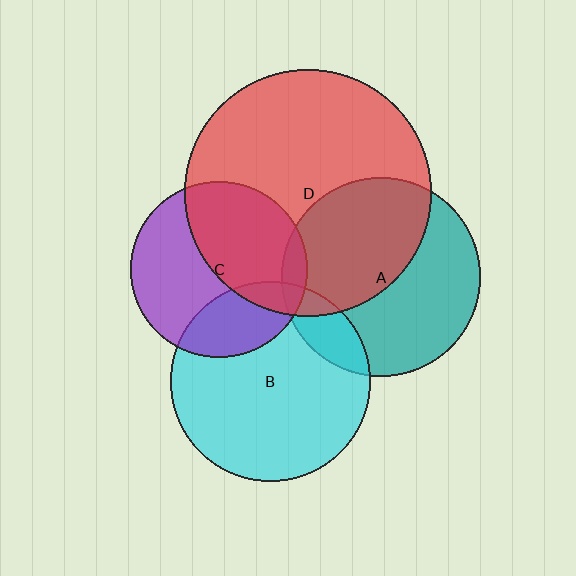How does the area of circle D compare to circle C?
Approximately 2.0 times.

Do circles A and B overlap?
Yes.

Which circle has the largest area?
Circle D (red).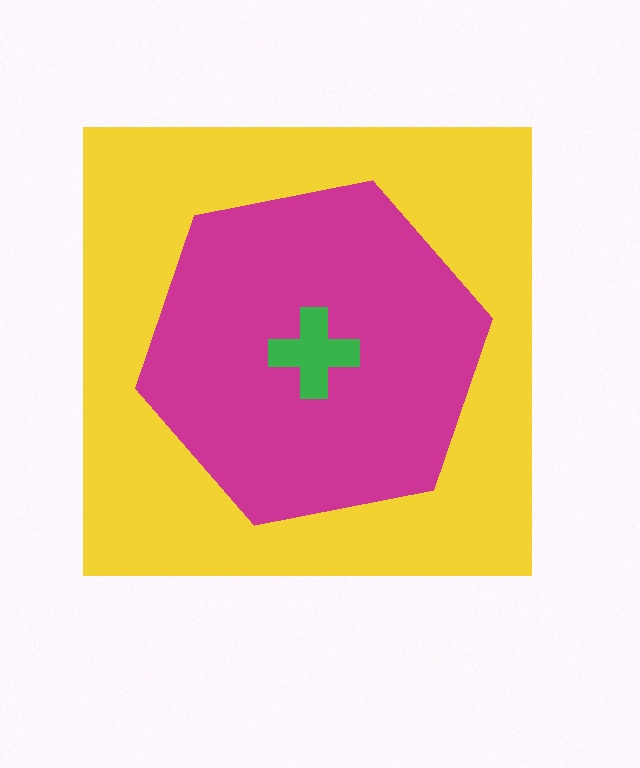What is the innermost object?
The green cross.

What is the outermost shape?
The yellow square.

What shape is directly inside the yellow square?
The magenta hexagon.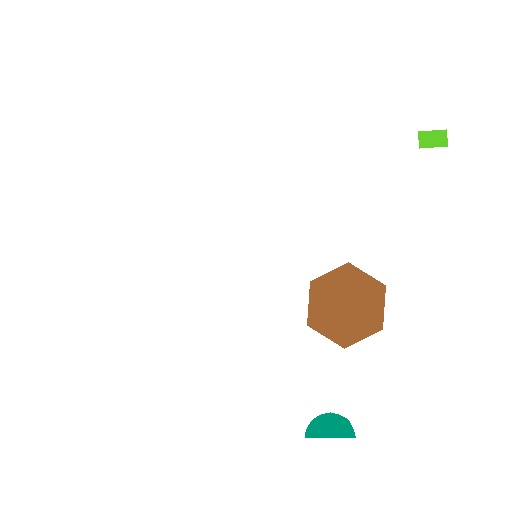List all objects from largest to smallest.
The brown hexagon, the teal semicircle, the lime rectangle.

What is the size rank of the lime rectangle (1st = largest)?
3rd.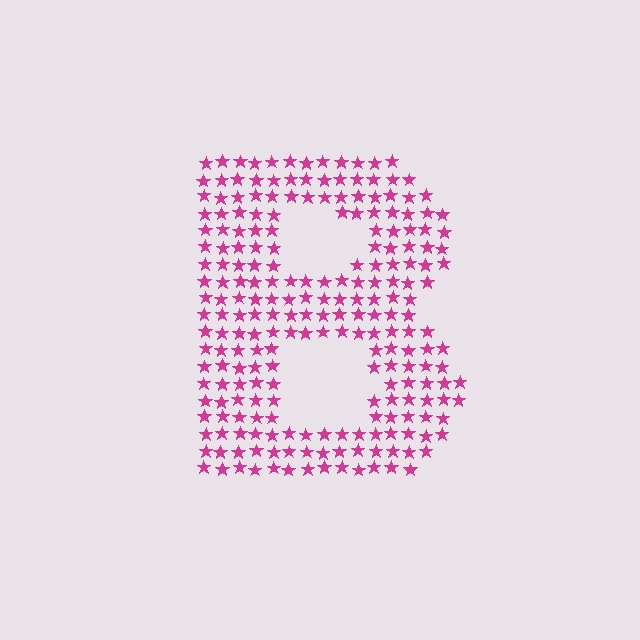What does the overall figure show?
The overall figure shows the letter B.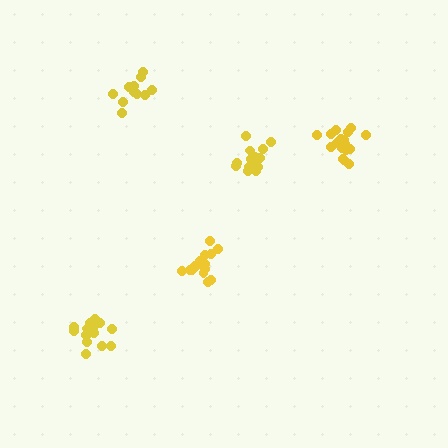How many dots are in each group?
Group 1: 17 dots, Group 2: 11 dots, Group 3: 15 dots, Group 4: 15 dots, Group 5: 16 dots (74 total).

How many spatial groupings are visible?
There are 5 spatial groupings.